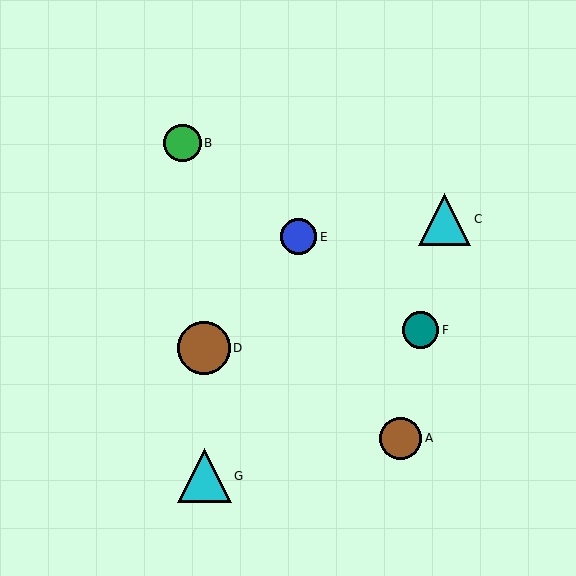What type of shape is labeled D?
Shape D is a brown circle.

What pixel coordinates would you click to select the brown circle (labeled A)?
Click at (401, 438) to select the brown circle A.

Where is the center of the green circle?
The center of the green circle is at (183, 143).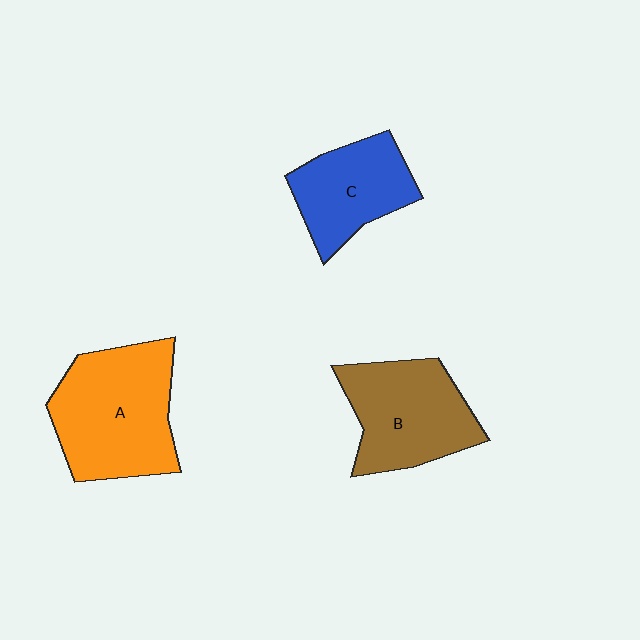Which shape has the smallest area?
Shape C (blue).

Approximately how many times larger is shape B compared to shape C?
Approximately 1.2 times.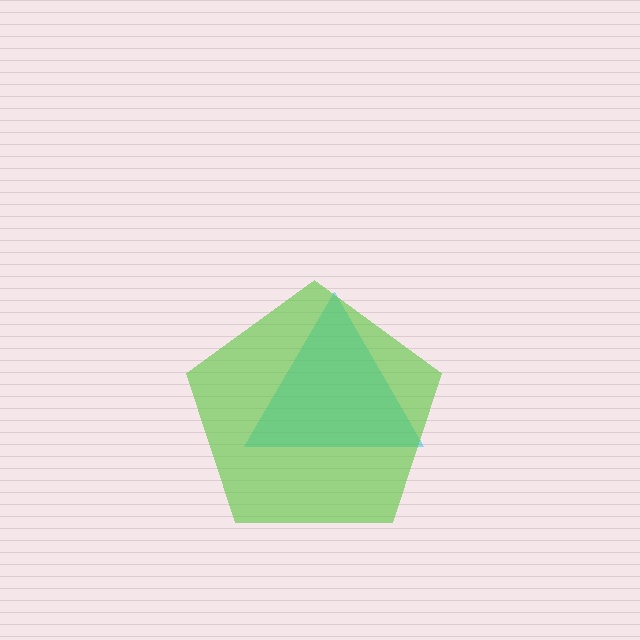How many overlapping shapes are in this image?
There are 2 overlapping shapes in the image.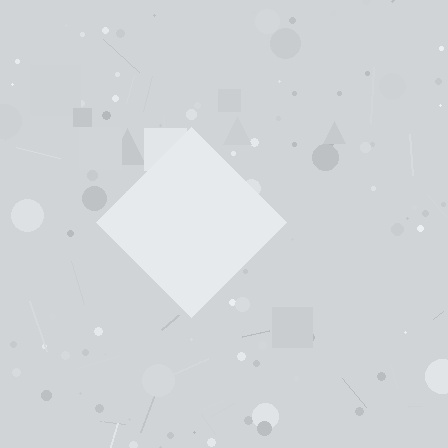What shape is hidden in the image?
A diamond is hidden in the image.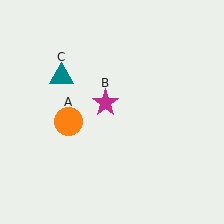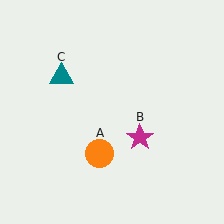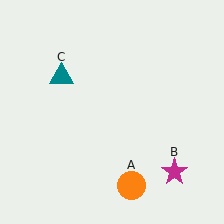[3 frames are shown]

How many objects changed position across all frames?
2 objects changed position: orange circle (object A), magenta star (object B).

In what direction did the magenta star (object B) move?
The magenta star (object B) moved down and to the right.